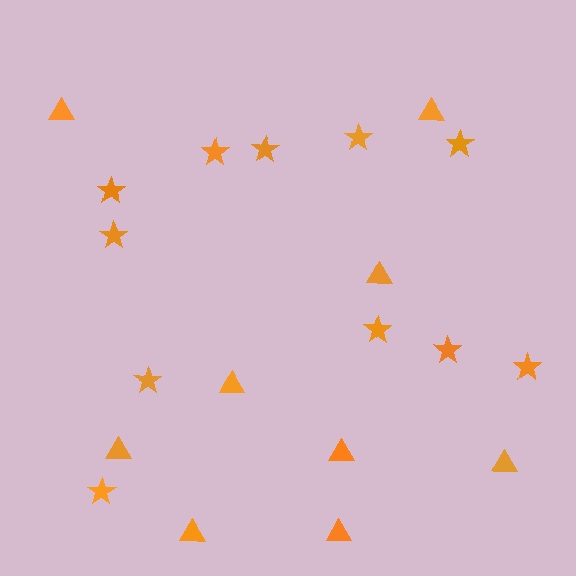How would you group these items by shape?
There are 2 groups: one group of stars (11) and one group of triangles (9).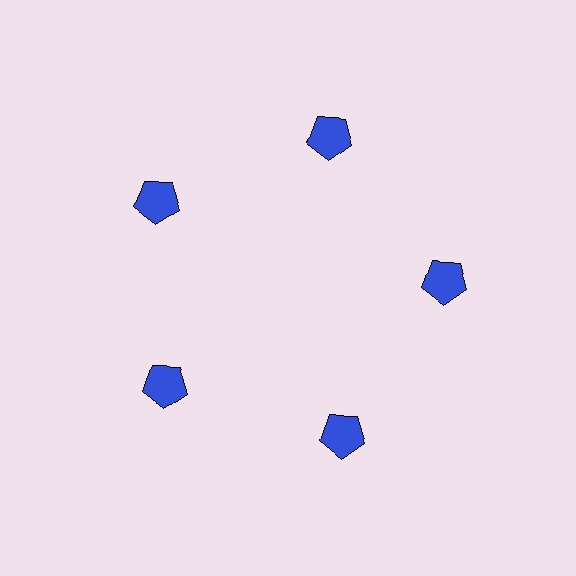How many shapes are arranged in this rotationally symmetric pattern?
There are 5 shapes, arranged in 5 groups of 1.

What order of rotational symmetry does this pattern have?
This pattern has 5-fold rotational symmetry.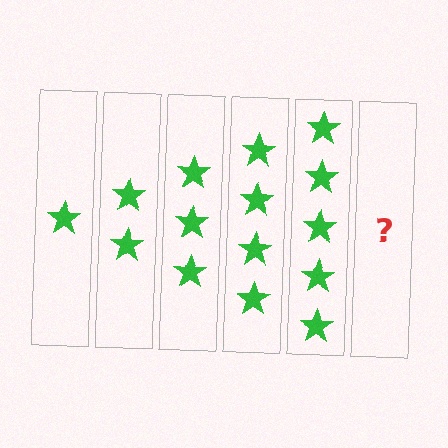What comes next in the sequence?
The next element should be 6 stars.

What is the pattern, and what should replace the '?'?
The pattern is that each step adds one more star. The '?' should be 6 stars.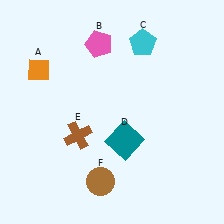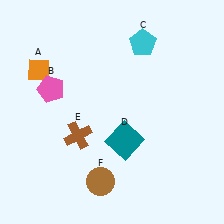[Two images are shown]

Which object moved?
The pink pentagon (B) moved left.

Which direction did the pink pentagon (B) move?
The pink pentagon (B) moved left.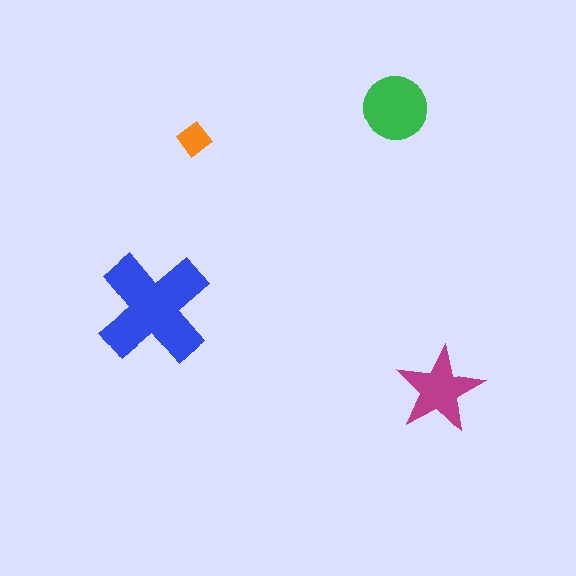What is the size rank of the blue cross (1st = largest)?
1st.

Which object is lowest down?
The magenta star is bottommost.